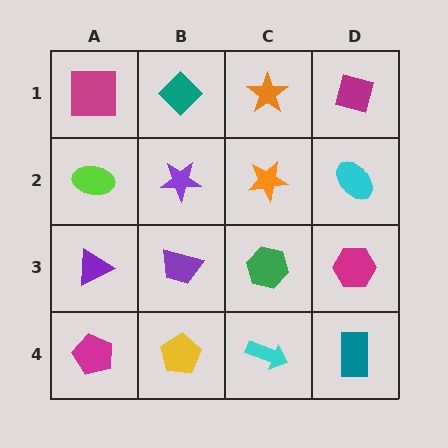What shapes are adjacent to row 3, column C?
An orange star (row 2, column C), a cyan arrow (row 4, column C), a purple trapezoid (row 3, column B), a magenta hexagon (row 3, column D).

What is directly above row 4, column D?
A magenta hexagon.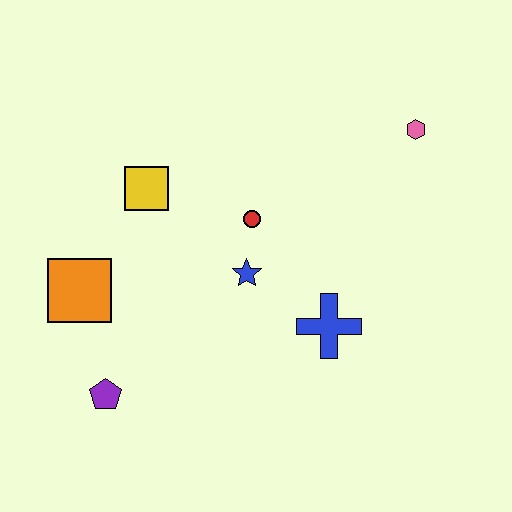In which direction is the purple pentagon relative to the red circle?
The purple pentagon is below the red circle.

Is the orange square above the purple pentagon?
Yes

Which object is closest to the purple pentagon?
The orange square is closest to the purple pentagon.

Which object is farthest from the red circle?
The purple pentagon is farthest from the red circle.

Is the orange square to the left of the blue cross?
Yes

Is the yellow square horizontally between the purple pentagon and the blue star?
Yes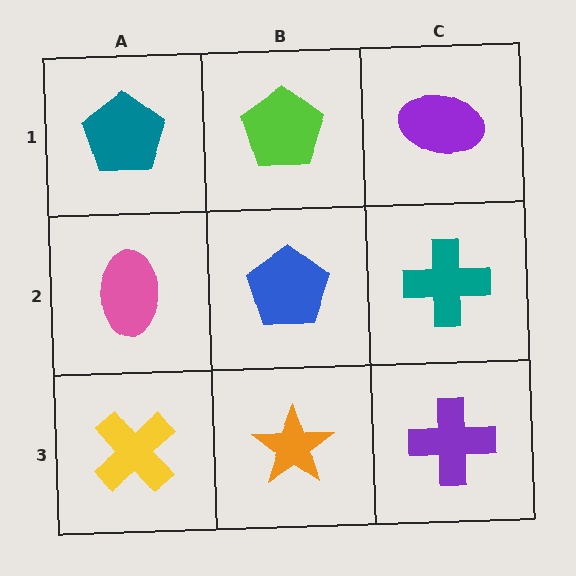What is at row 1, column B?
A lime pentagon.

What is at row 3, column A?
A yellow cross.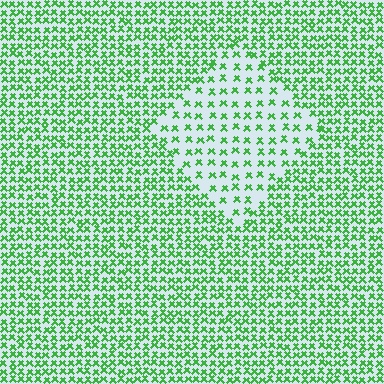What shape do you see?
I see a diamond.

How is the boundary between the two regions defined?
The boundary is defined by a change in element density (approximately 2.1x ratio). All elements are the same color, size, and shape.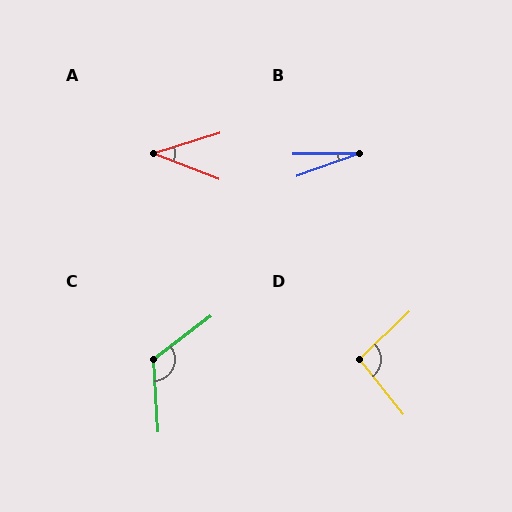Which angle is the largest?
C, at approximately 124 degrees.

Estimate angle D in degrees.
Approximately 95 degrees.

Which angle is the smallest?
B, at approximately 20 degrees.